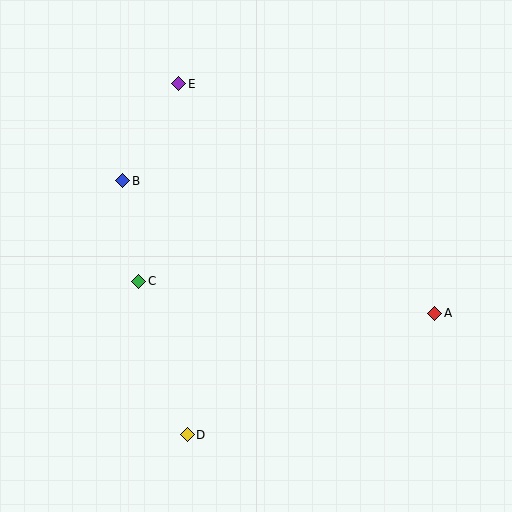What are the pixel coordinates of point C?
Point C is at (139, 281).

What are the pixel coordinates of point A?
Point A is at (435, 313).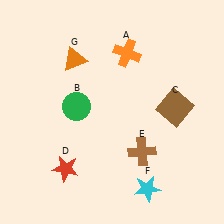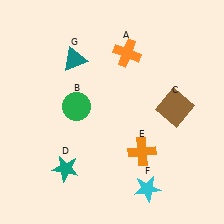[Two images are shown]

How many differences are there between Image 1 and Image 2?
There are 3 differences between the two images.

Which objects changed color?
D changed from red to teal. E changed from brown to orange. G changed from orange to teal.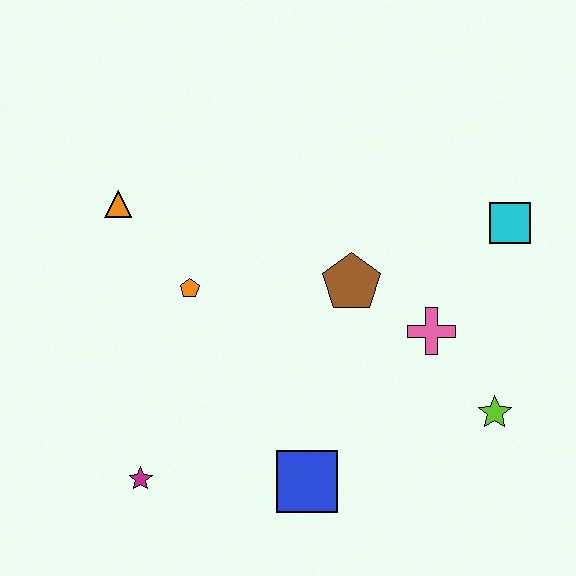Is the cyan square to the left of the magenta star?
No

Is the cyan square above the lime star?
Yes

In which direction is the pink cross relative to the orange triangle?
The pink cross is to the right of the orange triangle.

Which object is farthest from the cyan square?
The magenta star is farthest from the cyan square.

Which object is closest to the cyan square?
The pink cross is closest to the cyan square.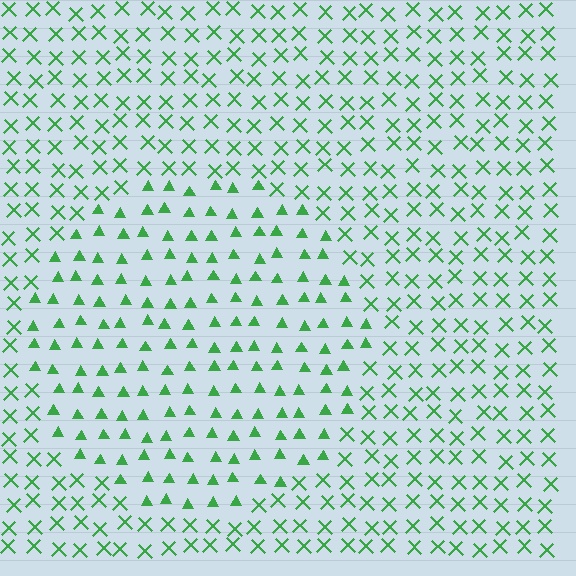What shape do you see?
I see a circle.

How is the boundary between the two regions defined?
The boundary is defined by a change in element shape: triangles inside vs. X marks outside. All elements share the same color and spacing.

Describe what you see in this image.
The image is filled with small green elements arranged in a uniform grid. A circle-shaped region contains triangles, while the surrounding area contains X marks. The boundary is defined purely by the change in element shape.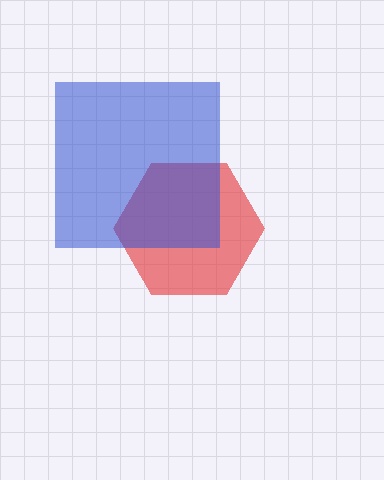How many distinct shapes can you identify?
There are 2 distinct shapes: a red hexagon, a blue square.